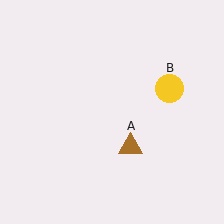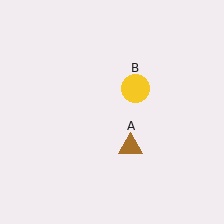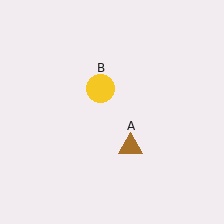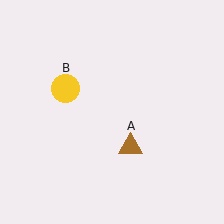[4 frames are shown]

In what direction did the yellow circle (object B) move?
The yellow circle (object B) moved left.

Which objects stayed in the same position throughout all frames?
Brown triangle (object A) remained stationary.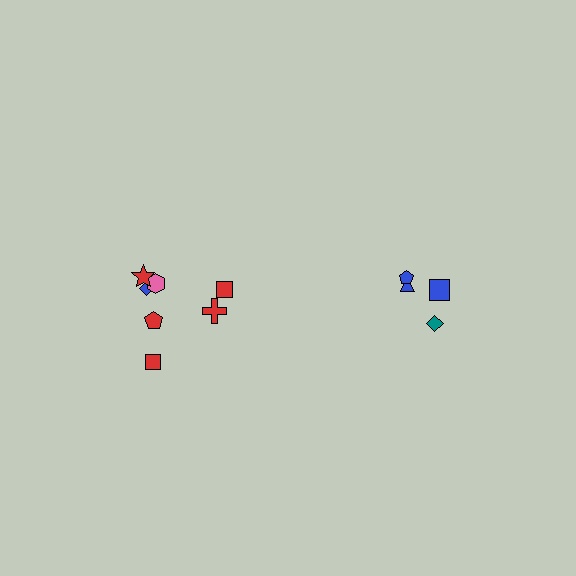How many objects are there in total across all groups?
There are 11 objects.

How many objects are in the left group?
There are 7 objects.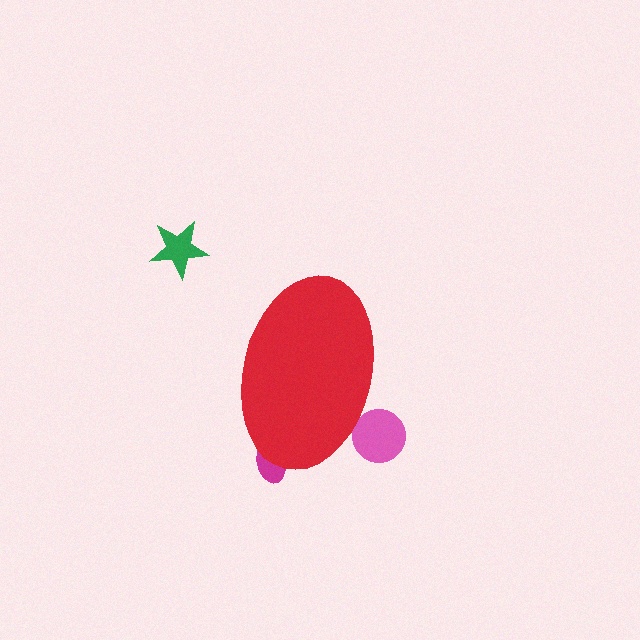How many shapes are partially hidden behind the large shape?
2 shapes are partially hidden.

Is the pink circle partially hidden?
Yes, the pink circle is partially hidden behind the red ellipse.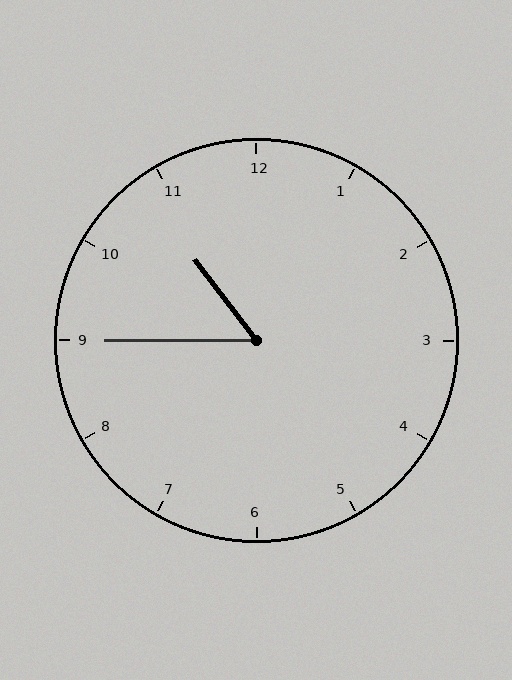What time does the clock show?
10:45.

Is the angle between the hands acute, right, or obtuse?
It is acute.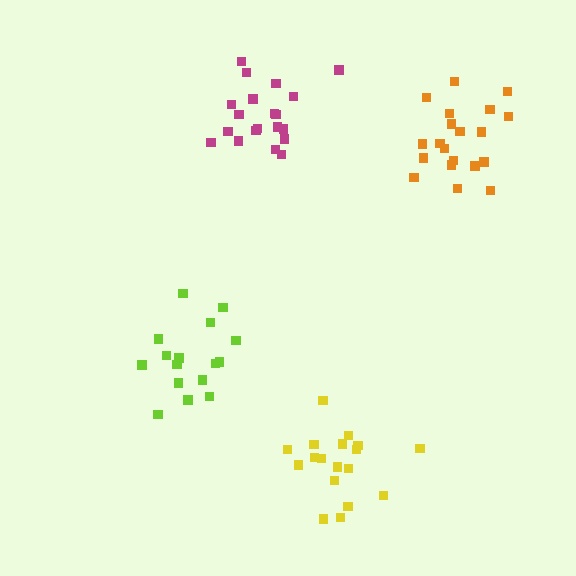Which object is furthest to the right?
The orange cluster is rightmost.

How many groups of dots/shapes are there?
There are 4 groups.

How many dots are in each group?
Group 1: 18 dots, Group 2: 20 dots, Group 3: 16 dots, Group 4: 20 dots (74 total).